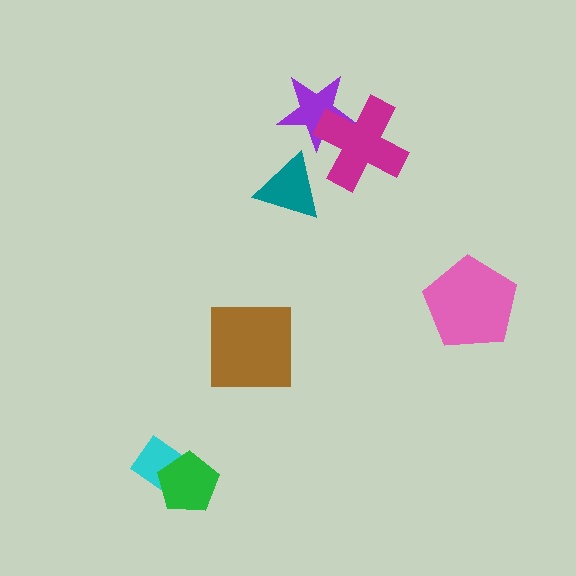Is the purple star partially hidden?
Yes, it is partially covered by another shape.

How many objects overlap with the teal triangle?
0 objects overlap with the teal triangle.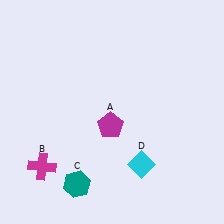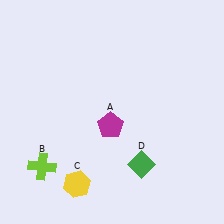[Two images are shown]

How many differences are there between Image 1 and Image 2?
There are 3 differences between the two images.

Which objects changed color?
B changed from magenta to lime. C changed from teal to yellow. D changed from cyan to green.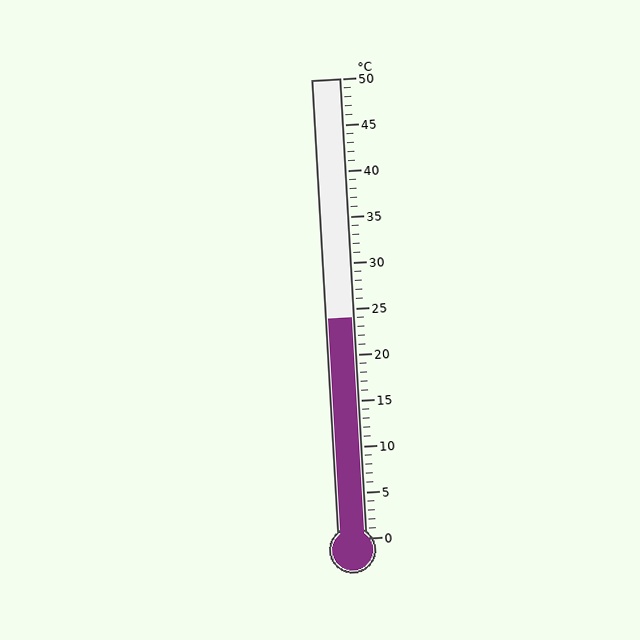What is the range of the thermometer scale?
The thermometer scale ranges from 0°C to 50°C.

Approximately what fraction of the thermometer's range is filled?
The thermometer is filled to approximately 50% of its range.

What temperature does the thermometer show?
The thermometer shows approximately 24°C.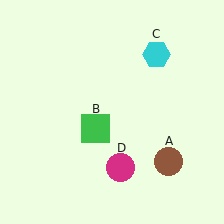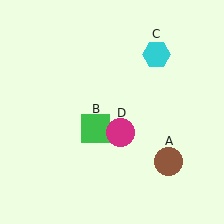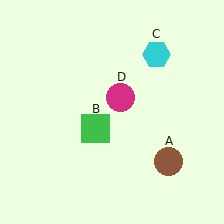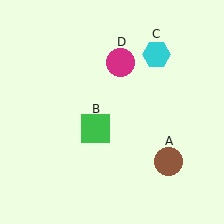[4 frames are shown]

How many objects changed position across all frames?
1 object changed position: magenta circle (object D).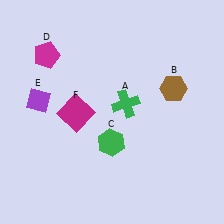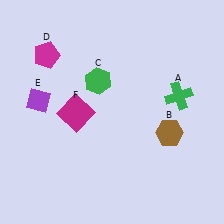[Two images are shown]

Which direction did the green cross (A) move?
The green cross (A) moved right.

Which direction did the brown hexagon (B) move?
The brown hexagon (B) moved down.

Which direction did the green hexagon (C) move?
The green hexagon (C) moved up.